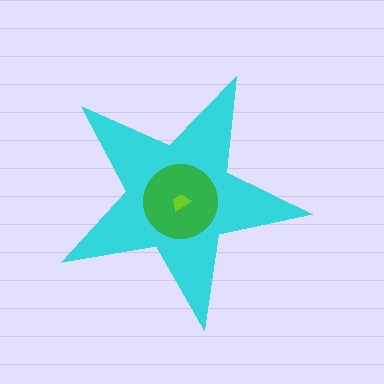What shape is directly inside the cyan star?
The green circle.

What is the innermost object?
The lime trapezoid.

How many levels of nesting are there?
3.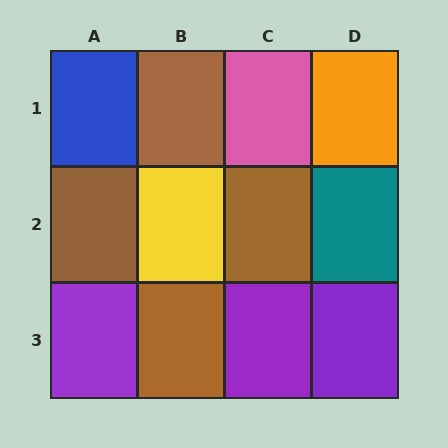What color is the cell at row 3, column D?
Purple.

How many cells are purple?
3 cells are purple.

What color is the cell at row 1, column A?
Blue.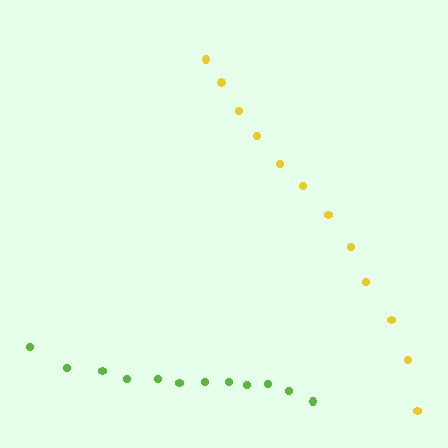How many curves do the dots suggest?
There are 2 distinct paths.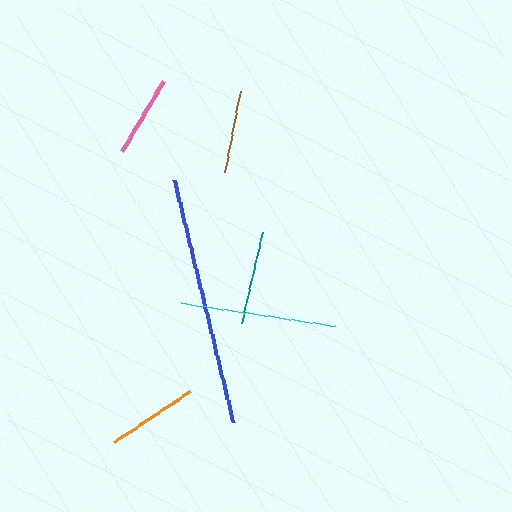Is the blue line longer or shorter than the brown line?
The blue line is longer than the brown line.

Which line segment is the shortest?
The pink line is the shortest at approximately 81 pixels.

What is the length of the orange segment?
The orange segment is approximately 91 pixels long.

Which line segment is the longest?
The blue line is the longest at approximately 249 pixels.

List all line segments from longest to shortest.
From longest to shortest: blue, cyan, teal, orange, brown, pink.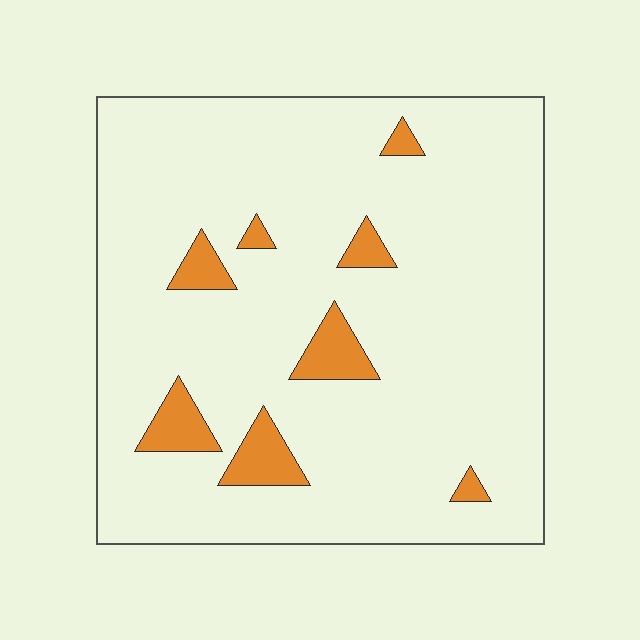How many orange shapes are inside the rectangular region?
8.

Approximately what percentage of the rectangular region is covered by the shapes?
Approximately 10%.